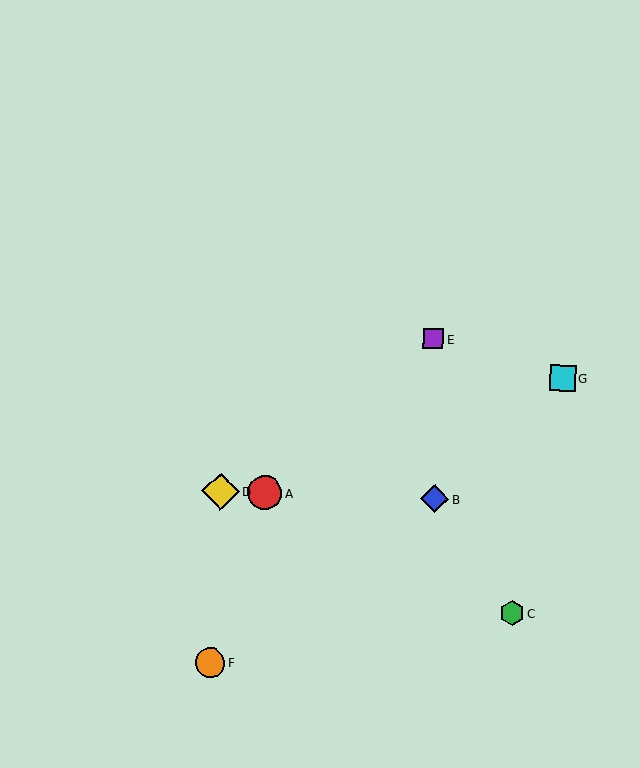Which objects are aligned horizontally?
Objects A, B, D are aligned horizontally.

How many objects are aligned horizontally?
3 objects (A, B, D) are aligned horizontally.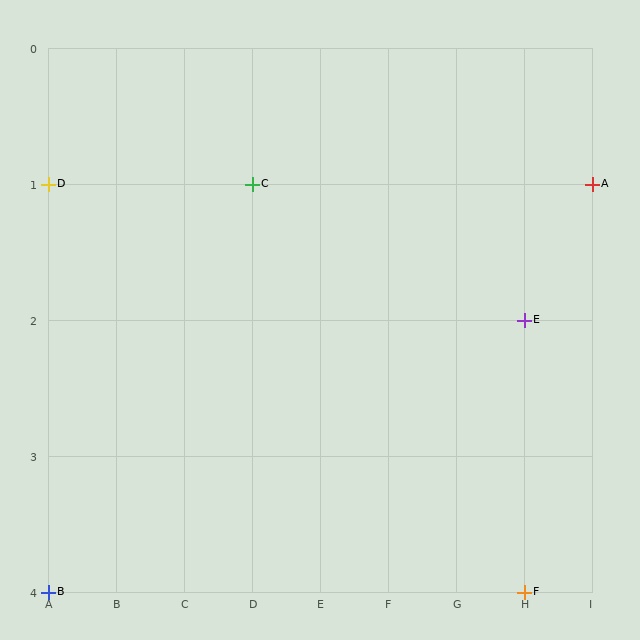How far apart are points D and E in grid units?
Points D and E are 7 columns and 1 row apart (about 7.1 grid units diagonally).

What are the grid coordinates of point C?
Point C is at grid coordinates (D, 1).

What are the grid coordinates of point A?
Point A is at grid coordinates (I, 1).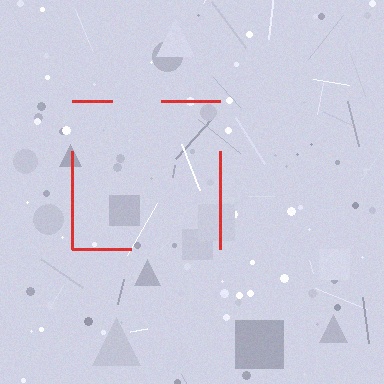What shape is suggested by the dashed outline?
The dashed outline suggests a square.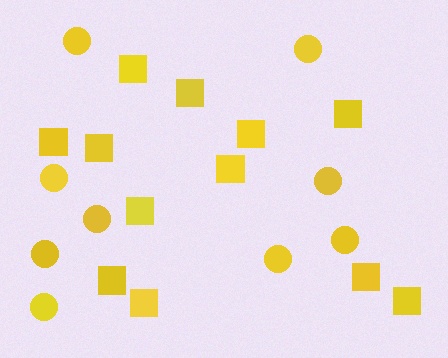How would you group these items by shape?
There are 2 groups: one group of circles (9) and one group of squares (12).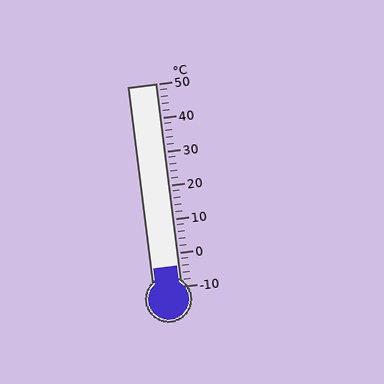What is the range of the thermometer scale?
The thermometer scale ranges from -10°C to 50°C.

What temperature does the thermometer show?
The thermometer shows approximately -4°C.